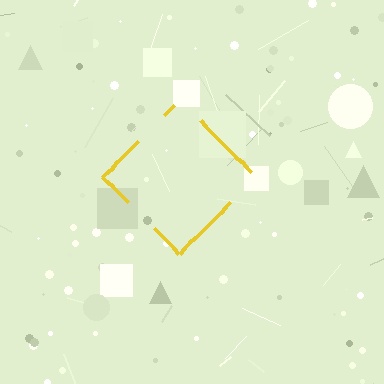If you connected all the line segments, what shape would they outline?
They would outline a diamond.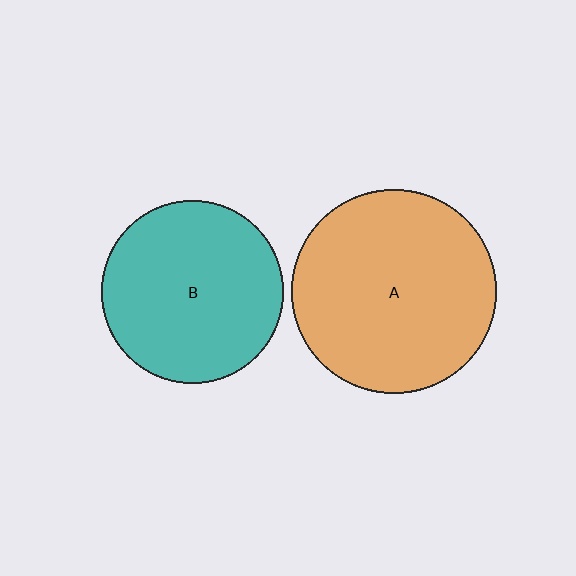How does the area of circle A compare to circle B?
Approximately 1.3 times.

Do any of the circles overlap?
No, none of the circles overlap.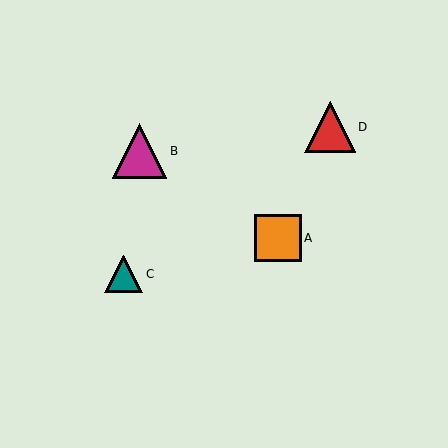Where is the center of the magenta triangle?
The center of the magenta triangle is at (139, 151).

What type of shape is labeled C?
Shape C is a teal triangle.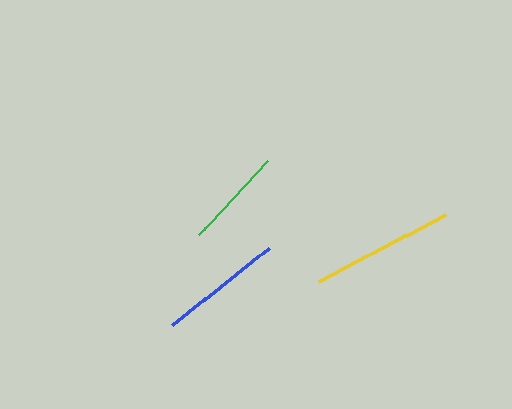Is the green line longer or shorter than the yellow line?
The yellow line is longer than the green line.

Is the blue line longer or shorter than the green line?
The blue line is longer than the green line.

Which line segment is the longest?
The yellow line is the longest at approximately 143 pixels.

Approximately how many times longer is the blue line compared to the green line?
The blue line is approximately 1.2 times the length of the green line.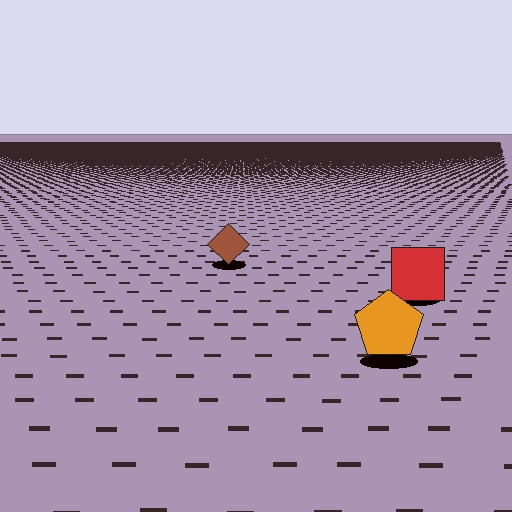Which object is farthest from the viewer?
The brown diamond is farthest from the viewer. It appears smaller and the ground texture around it is denser.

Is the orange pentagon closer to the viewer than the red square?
Yes. The orange pentagon is closer — you can tell from the texture gradient: the ground texture is coarser near it.